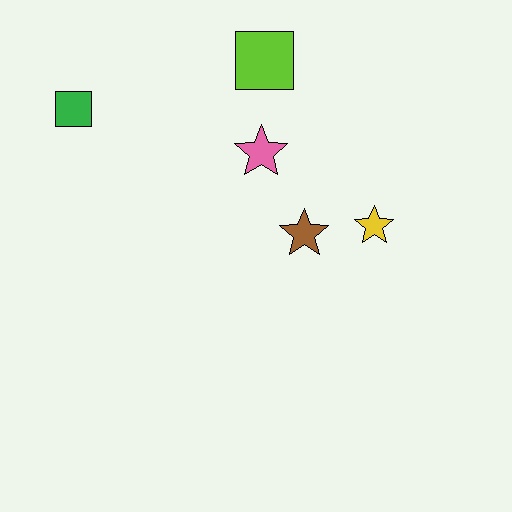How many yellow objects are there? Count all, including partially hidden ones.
There is 1 yellow object.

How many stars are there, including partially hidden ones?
There are 3 stars.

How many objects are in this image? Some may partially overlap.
There are 5 objects.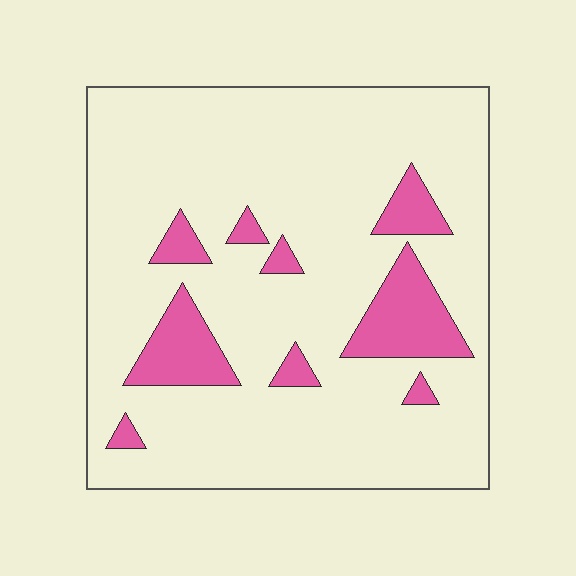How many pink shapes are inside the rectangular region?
9.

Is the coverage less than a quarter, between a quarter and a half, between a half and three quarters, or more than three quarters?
Less than a quarter.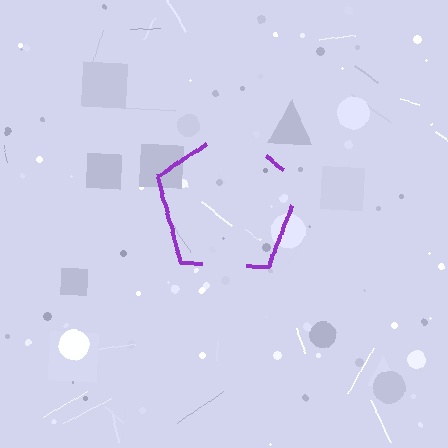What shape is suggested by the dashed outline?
The dashed outline suggests a pentagon.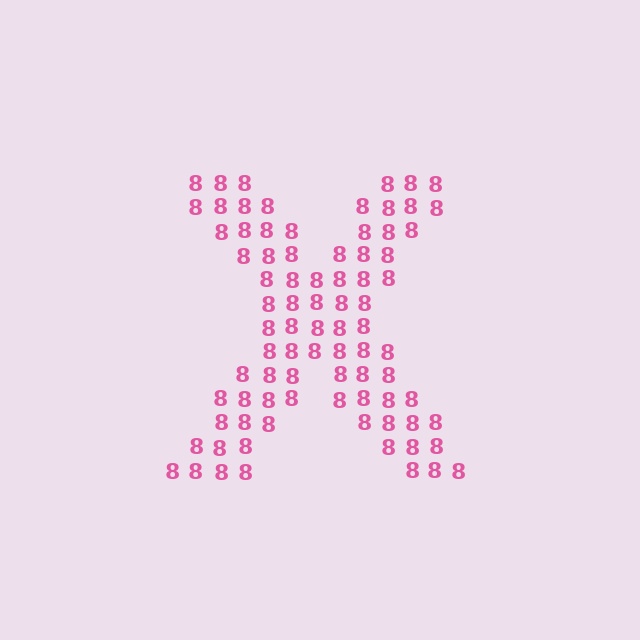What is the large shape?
The large shape is the letter X.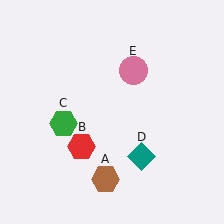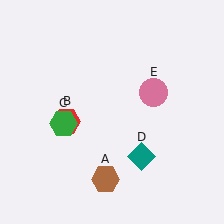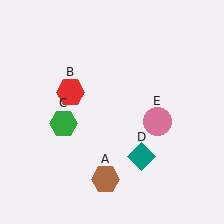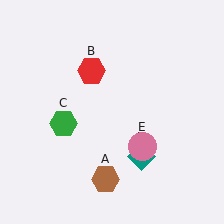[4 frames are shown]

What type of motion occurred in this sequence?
The red hexagon (object B), pink circle (object E) rotated clockwise around the center of the scene.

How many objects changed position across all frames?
2 objects changed position: red hexagon (object B), pink circle (object E).